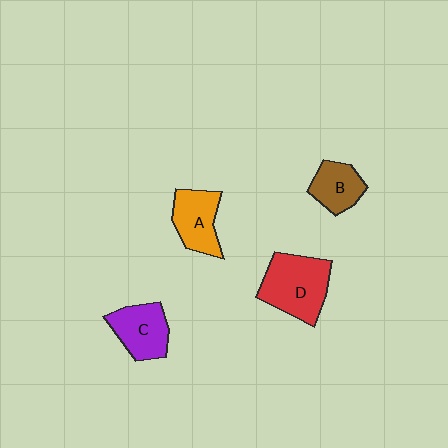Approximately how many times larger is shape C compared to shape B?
Approximately 1.2 times.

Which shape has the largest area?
Shape D (red).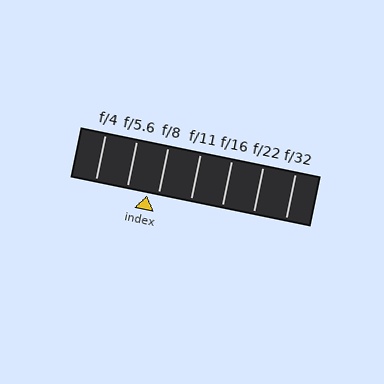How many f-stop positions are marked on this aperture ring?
There are 7 f-stop positions marked.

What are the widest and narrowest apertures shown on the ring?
The widest aperture shown is f/4 and the narrowest is f/32.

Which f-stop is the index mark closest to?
The index mark is closest to f/8.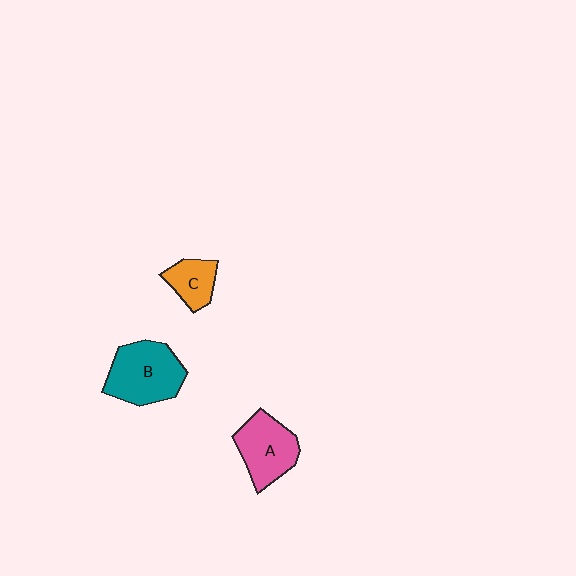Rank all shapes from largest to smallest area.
From largest to smallest: B (teal), A (pink), C (orange).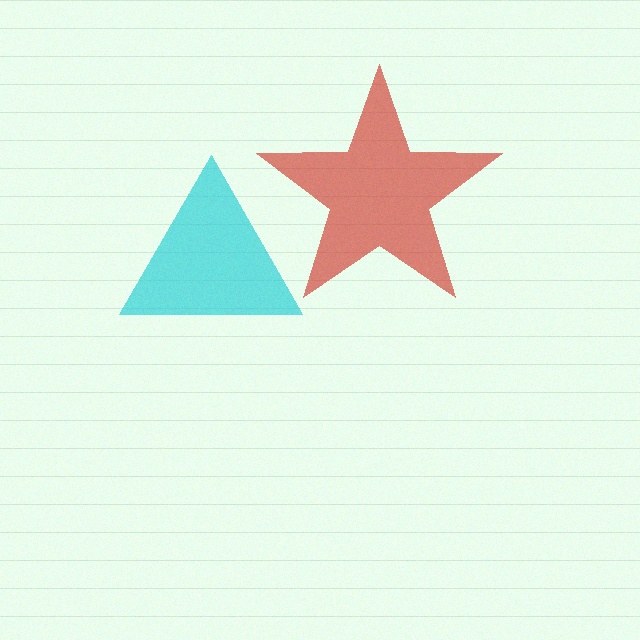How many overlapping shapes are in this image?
There are 2 overlapping shapes in the image.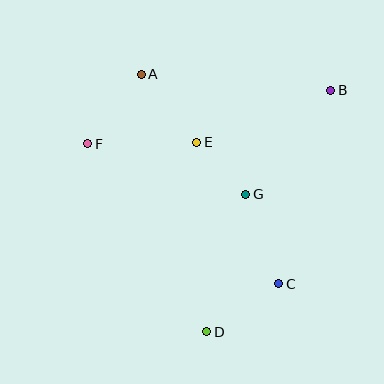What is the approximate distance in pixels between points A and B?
The distance between A and B is approximately 190 pixels.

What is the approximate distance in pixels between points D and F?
The distance between D and F is approximately 223 pixels.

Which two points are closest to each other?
Points E and G are closest to each other.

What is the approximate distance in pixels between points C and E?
The distance between C and E is approximately 163 pixels.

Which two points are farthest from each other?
Points B and D are farthest from each other.